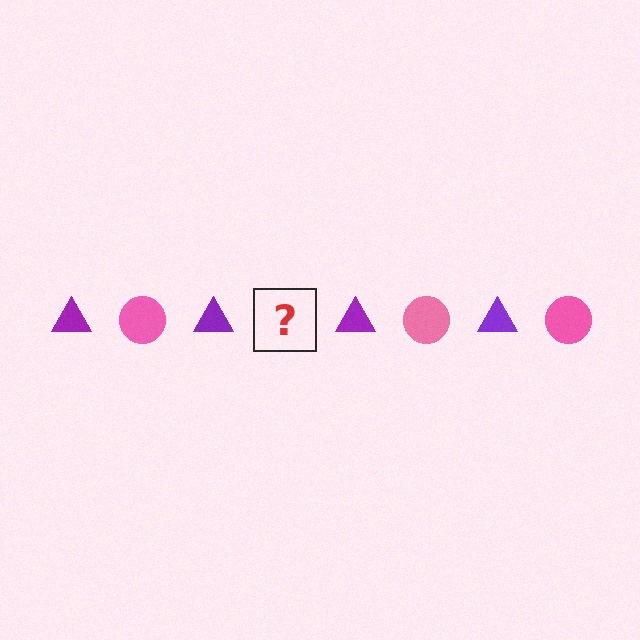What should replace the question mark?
The question mark should be replaced with a pink circle.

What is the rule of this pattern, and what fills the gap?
The rule is that the pattern alternates between purple triangle and pink circle. The gap should be filled with a pink circle.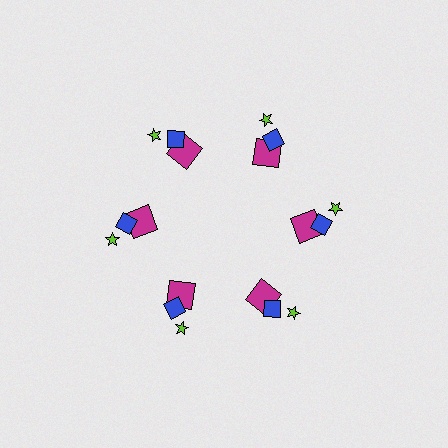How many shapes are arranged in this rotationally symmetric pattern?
There are 18 shapes, arranged in 6 groups of 3.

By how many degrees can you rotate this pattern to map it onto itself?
The pattern maps onto itself every 60 degrees of rotation.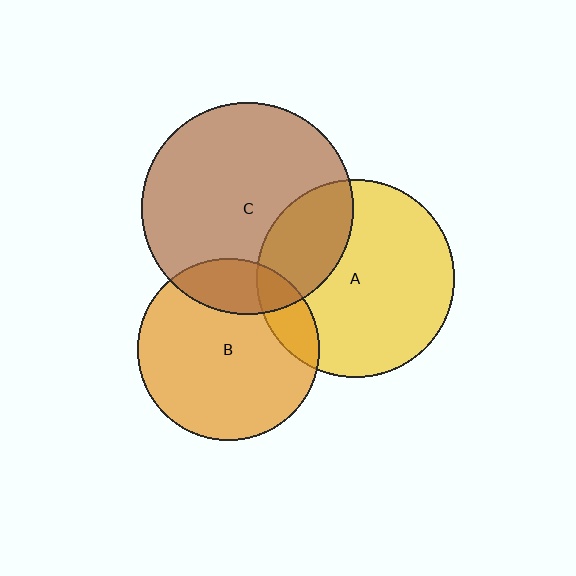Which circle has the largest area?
Circle C (brown).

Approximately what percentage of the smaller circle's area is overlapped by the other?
Approximately 20%.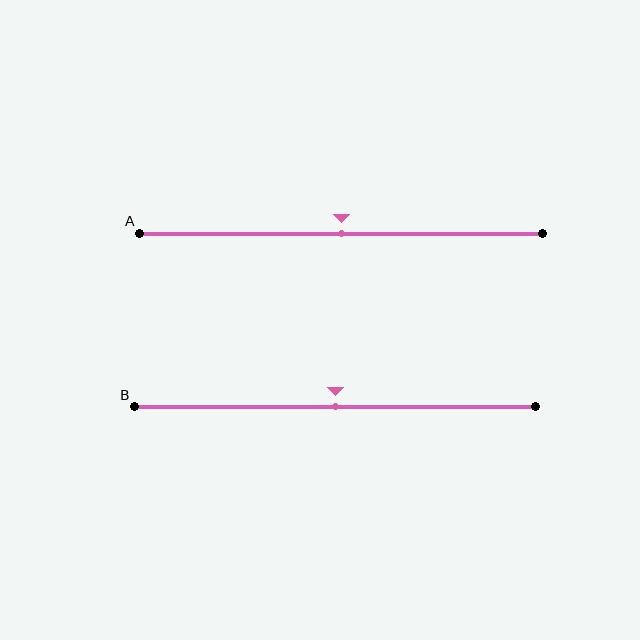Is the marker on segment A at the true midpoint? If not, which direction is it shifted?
Yes, the marker on segment A is at the true midpoint.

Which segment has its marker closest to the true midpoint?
Segment A has its marker closest to the true midpoint.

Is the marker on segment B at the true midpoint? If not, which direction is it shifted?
Yes, the marker on segment B is at the true midpoint.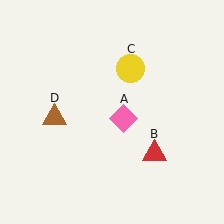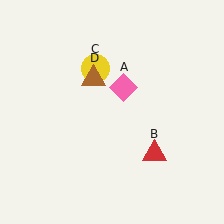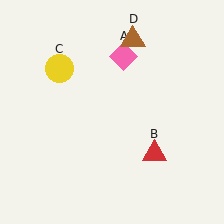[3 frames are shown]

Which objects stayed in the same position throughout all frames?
Red triangle (object B) remained stationary.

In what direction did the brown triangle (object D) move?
The brown triangle (object D) moved up and to the right.